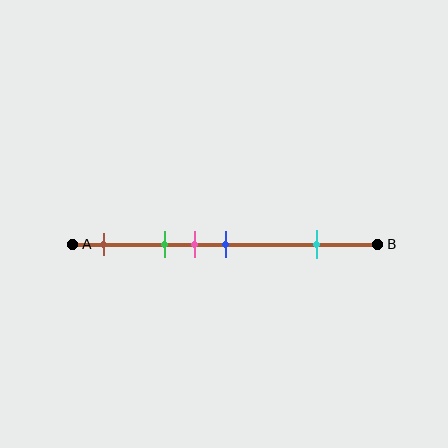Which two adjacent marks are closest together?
The pink and blue marks are the closest adjacent pair.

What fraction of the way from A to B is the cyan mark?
The cyan mark is approximately 80% (0.8) of the way from A to B.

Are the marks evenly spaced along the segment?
No, the marks are not evenly spaced.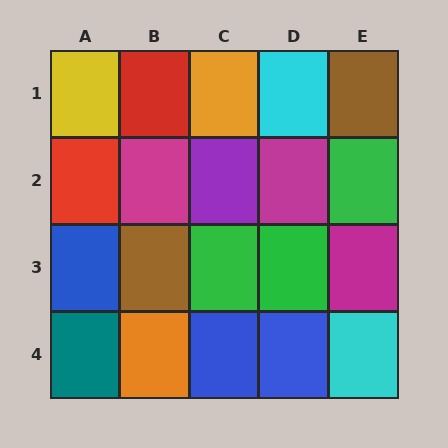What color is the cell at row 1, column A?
Yellow.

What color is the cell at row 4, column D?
Blue.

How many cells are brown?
2 cells are brown.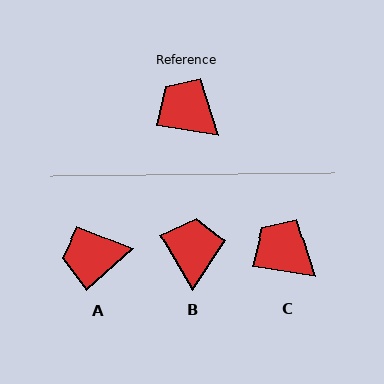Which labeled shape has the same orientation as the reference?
C.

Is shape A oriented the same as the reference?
No, it is off by about 51 degrees.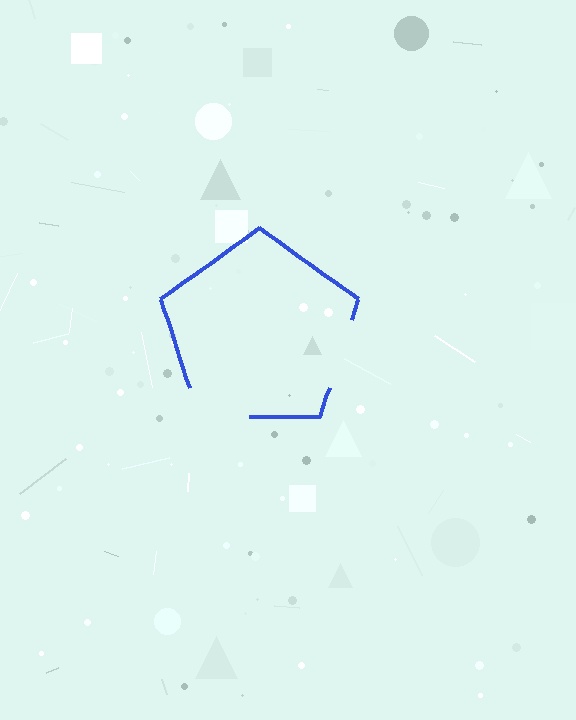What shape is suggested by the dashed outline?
The dashed outline suggests a pentagon.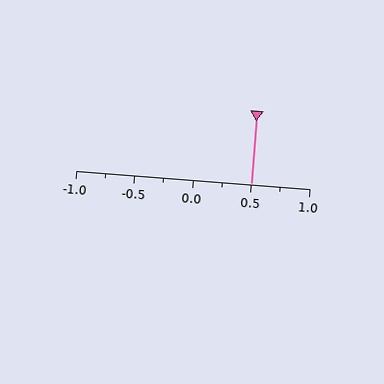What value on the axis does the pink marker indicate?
The marker indicates approximately 0.5.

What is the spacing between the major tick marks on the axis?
The major ticks are spaced 0.5 apart.